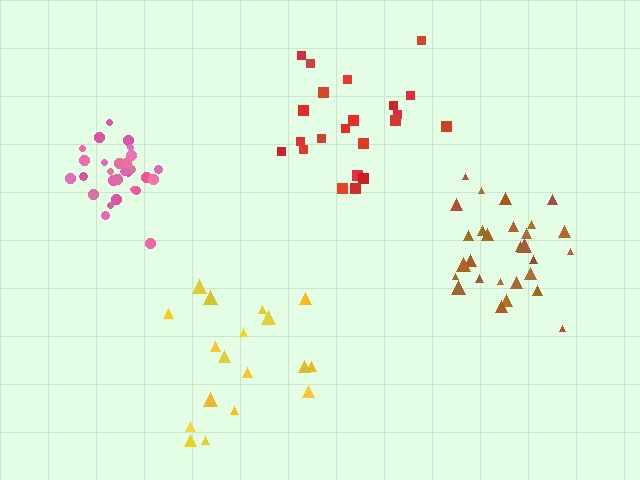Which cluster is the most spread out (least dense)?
Yellow.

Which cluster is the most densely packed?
Pink.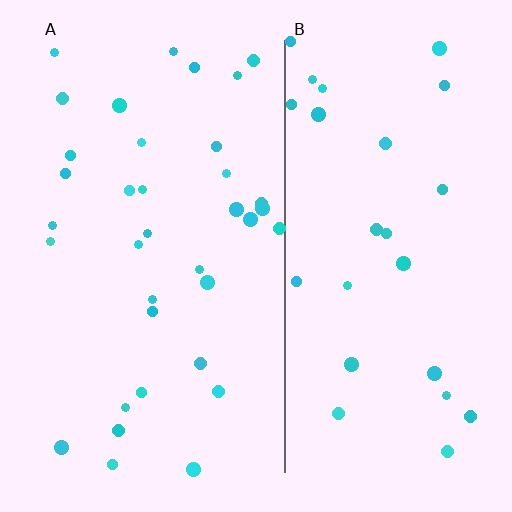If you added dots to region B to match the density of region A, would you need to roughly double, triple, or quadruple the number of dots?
Approximately double.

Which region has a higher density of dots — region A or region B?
A (the left).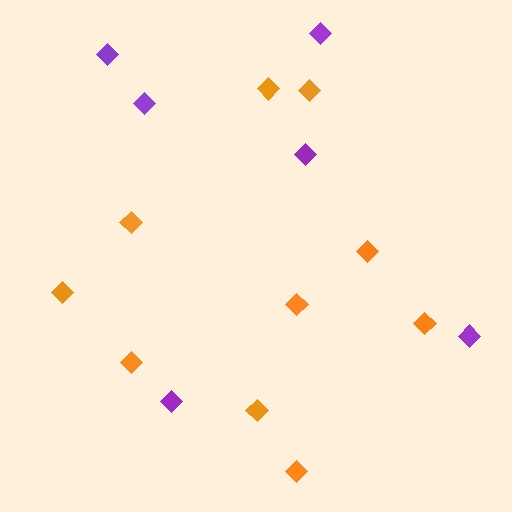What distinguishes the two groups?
There are 2 groups: one group of orange diamonds (10) and one group of purple diamonds (6).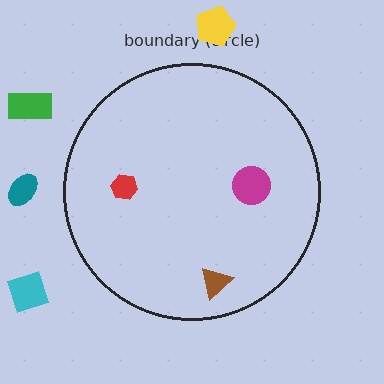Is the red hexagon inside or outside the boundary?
Inside.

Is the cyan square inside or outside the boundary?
Outside.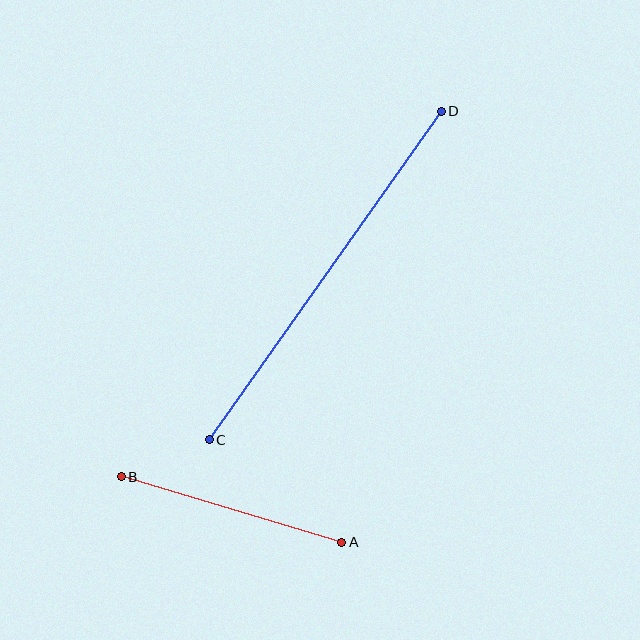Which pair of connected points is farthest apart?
Points C and D are farthest apart.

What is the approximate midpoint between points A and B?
The midpoint is at approximately (231, 509) pixels.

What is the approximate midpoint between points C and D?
The midpoint is at approximately (325, 276) pixels.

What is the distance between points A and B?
The distance is approximately 230 pixels.